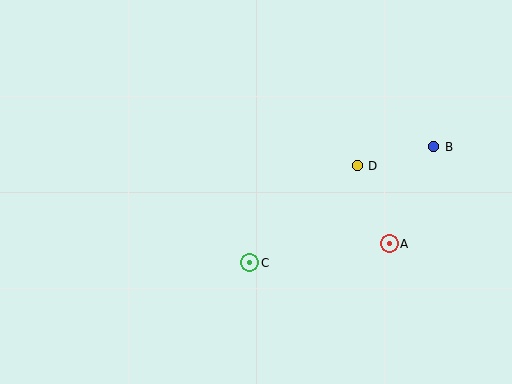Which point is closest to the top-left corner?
Point C is closest to the top-left corner.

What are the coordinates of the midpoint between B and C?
The midpoint between B and C is at (342, 205).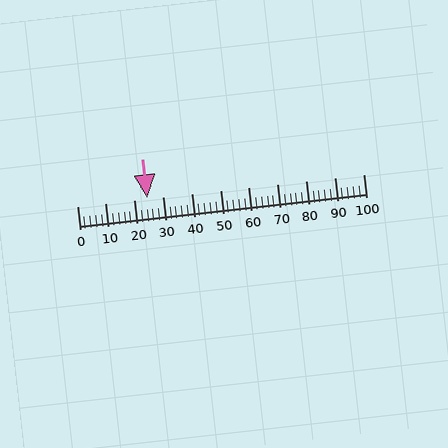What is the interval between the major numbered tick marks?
The major tick marks are spaced 10 units apart.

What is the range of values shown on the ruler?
The ruler shows values from 0 to 100.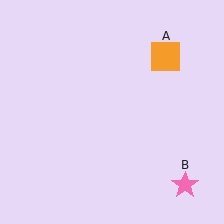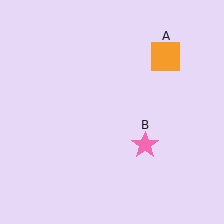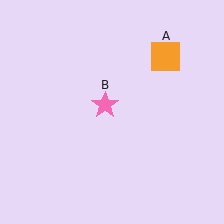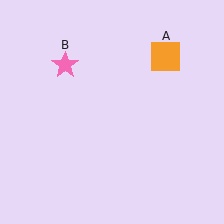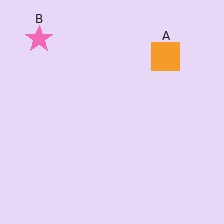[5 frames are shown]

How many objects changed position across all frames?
1 object changed position: pink star (object B).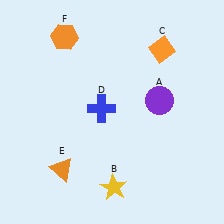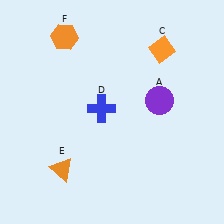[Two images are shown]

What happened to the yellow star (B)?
The yellow star (B) was removed in Image 2. It was in the bottom-right area of Image 1.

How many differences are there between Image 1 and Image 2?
There is 1 difference between the two images.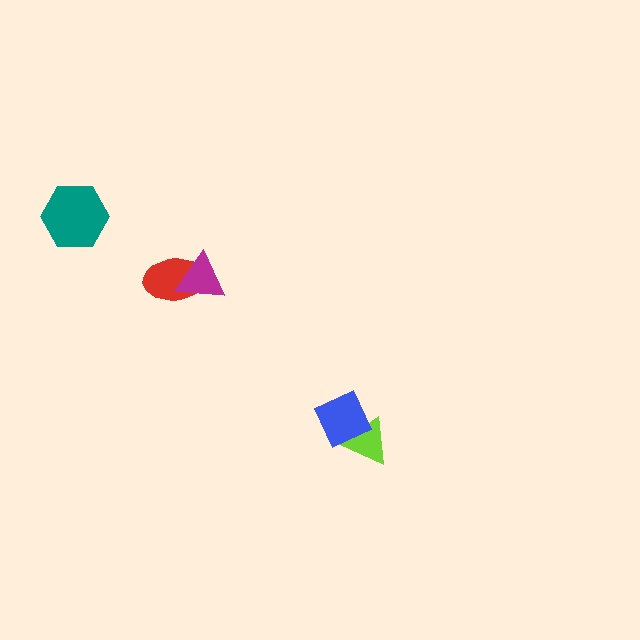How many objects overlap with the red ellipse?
1 object overlaps with the red ellipse.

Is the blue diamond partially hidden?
No, no other shape covers it.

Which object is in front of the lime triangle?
The blue diamond is in front of the lime triangle.